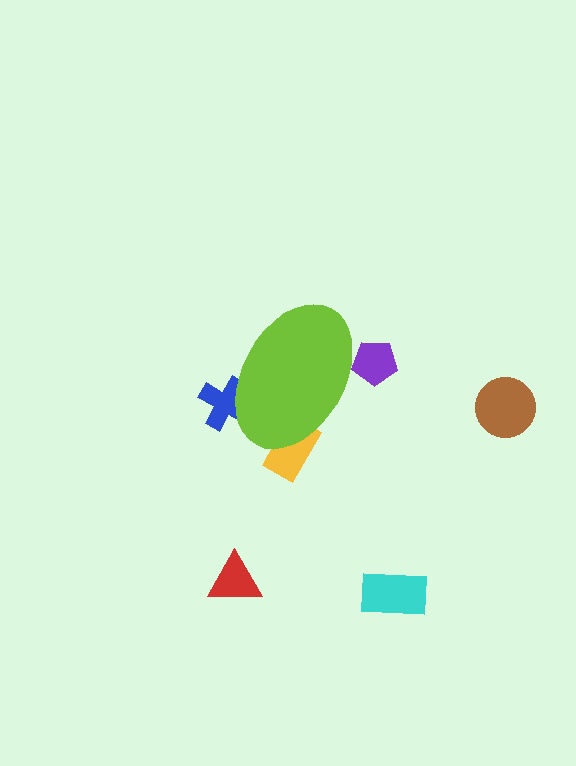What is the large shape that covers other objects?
A lime ellipse.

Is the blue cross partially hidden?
Yes, the blue cross is partially hidden behind the lime ellipse.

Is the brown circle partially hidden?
No, the brown circle is fully visible.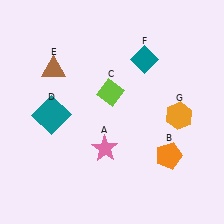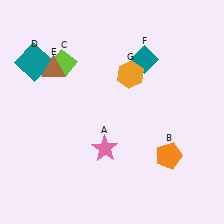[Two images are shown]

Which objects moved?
The objects that moved are: the lime diamond (C), the teal square (D), the orange hexagon (G).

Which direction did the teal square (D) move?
The teal square (D) moved up.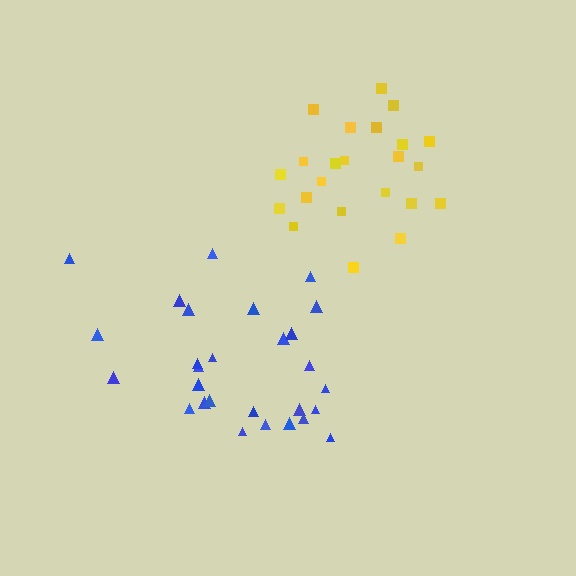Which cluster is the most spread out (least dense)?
Blue.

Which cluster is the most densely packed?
Yellow.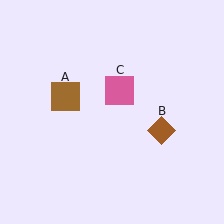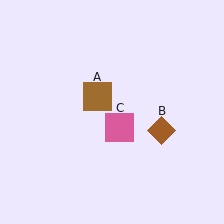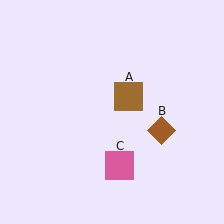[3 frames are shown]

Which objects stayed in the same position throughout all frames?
Brown diamond (object B) remained stationary.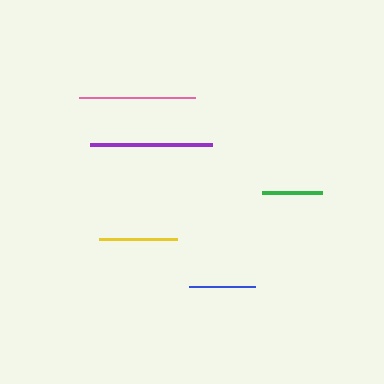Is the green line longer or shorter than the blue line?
The blue line is longer than the green line.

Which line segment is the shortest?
The green line is the shortest at approximately 61 pixels.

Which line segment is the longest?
The purple line is the longest at approximately 122 pixels.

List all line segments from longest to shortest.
From longest to shortest: purple, pink, yellow, blue, green.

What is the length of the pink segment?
The pink segment is approximately 116 pixels long.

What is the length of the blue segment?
The blue segment is approximately 66 pixels long.